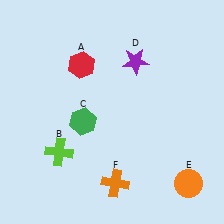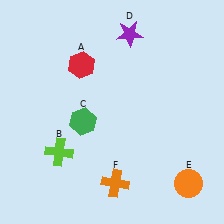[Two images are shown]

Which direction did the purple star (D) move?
The purple star (D) moved up.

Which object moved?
The purple star (D) moved up.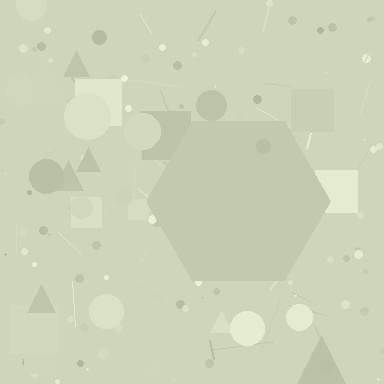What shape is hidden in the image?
A hexagon is hidden in the image.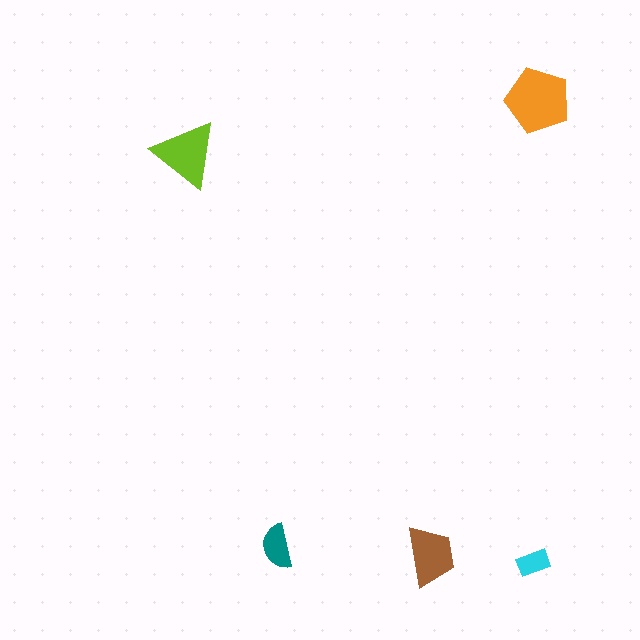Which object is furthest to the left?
The lime triangle is leftmost.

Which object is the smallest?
The cyan rectangle.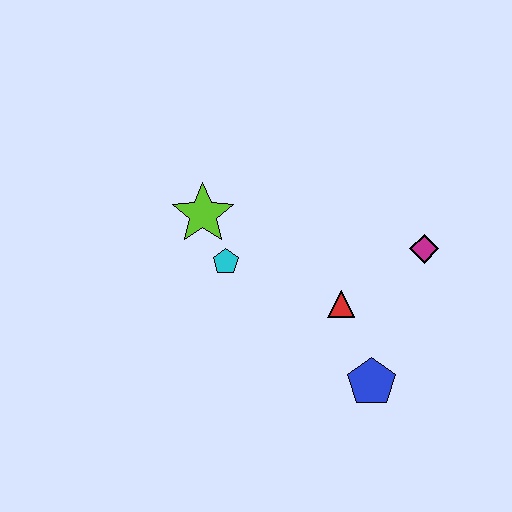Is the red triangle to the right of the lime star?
Yes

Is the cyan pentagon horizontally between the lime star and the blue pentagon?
Yes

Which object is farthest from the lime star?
The blue pentagon is farthest from the lime star.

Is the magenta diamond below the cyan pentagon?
No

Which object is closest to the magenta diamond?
The red triangle is closest to the magenta diamond.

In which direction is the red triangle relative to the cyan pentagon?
The red triangle is to the right of the cyan pentagon.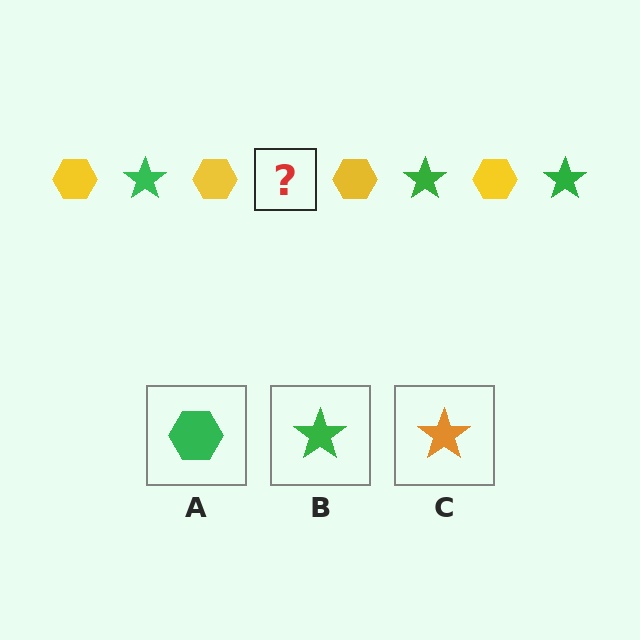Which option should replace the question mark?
Option B.